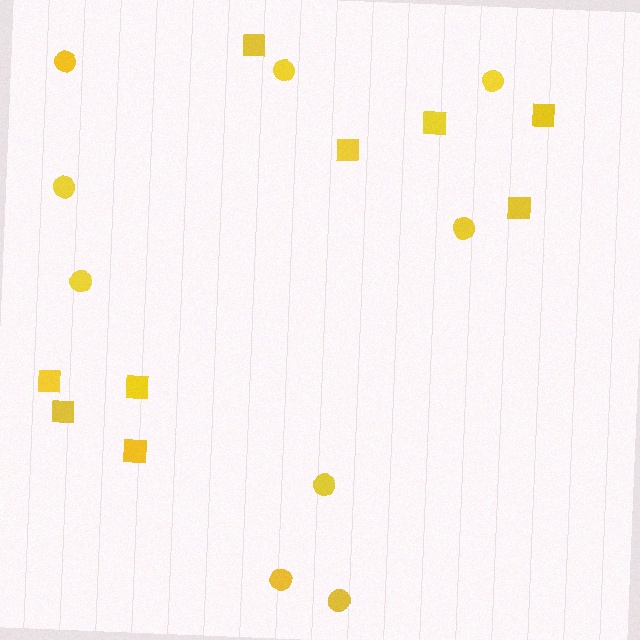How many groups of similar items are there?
There are 2 groups: one group of squares (9) and one group of circles (9).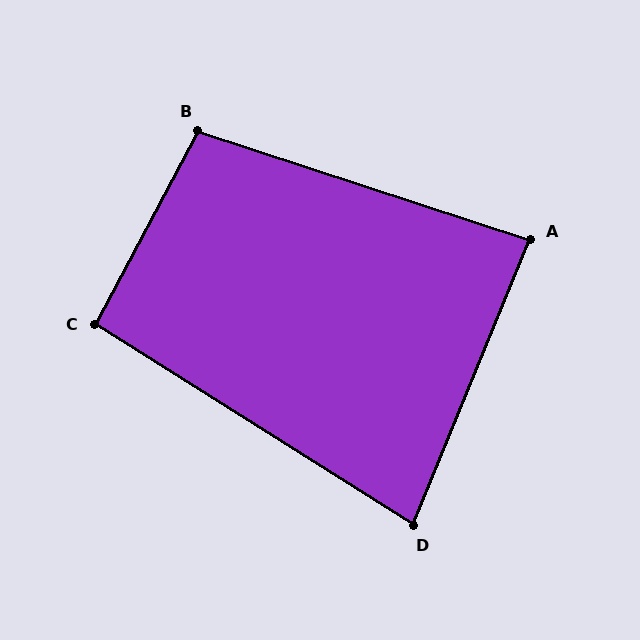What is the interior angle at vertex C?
Approximately 94 degrees (approximately right).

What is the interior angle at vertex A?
Approximately 86 degrees (approximately right).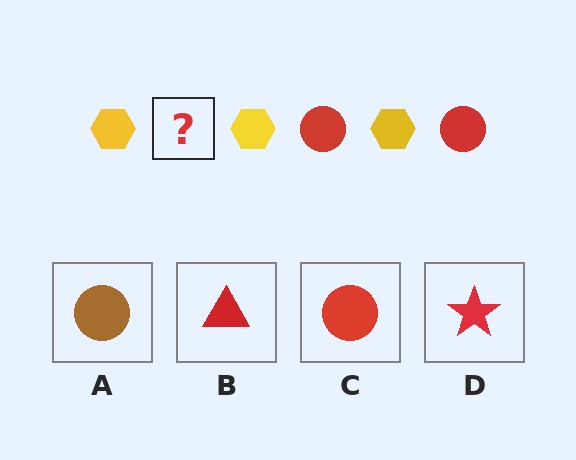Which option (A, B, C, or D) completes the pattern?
C.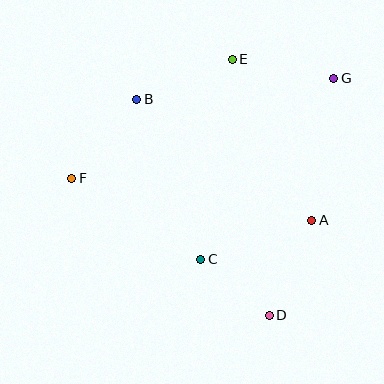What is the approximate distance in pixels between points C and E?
The distance between C and E is approximately 202 pixels.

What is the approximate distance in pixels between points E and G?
The distance between E and G is approximately 103 pixels.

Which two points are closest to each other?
Points C and D are closest to each other.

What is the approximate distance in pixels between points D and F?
The distance between D and F is approximately 240 pixels.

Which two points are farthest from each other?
Points F and G are farthest from each other.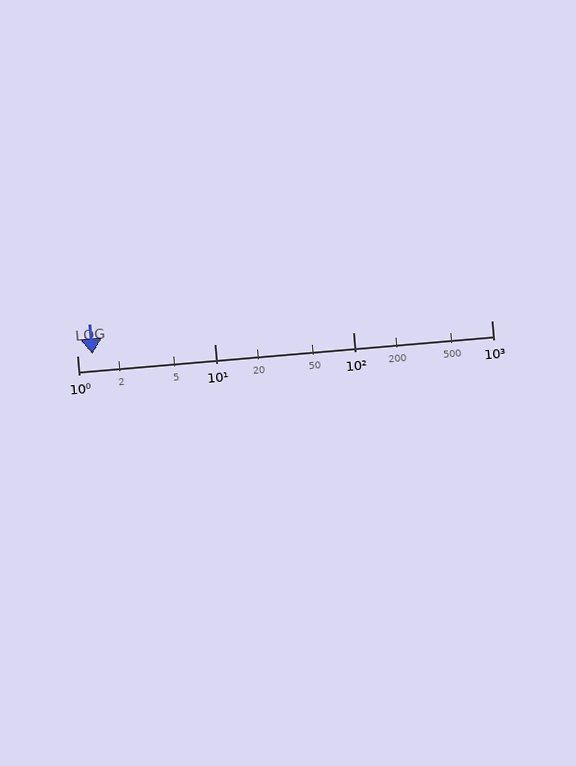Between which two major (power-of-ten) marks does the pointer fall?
The pointer is between 1 and 10.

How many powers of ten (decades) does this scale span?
The scale spans 3 decades, from 1 to 1000.